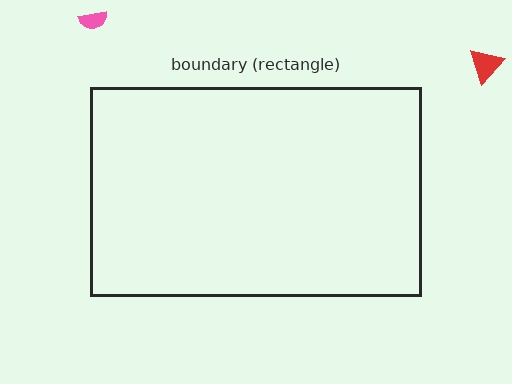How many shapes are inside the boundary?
0 inside, 2 outside.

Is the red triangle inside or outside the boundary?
Outside.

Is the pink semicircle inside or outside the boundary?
Outside.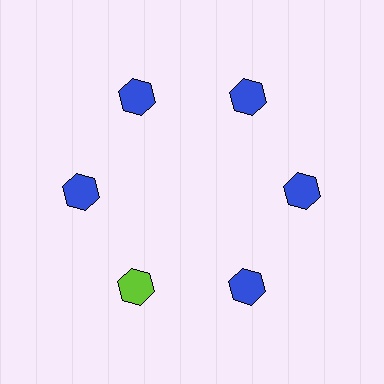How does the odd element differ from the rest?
It has a different color: lime instead of blue.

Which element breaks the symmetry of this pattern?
The lime hexagon at roughly the 7 o'clock position breaks the symmetry. All other shapes are blue hexagons.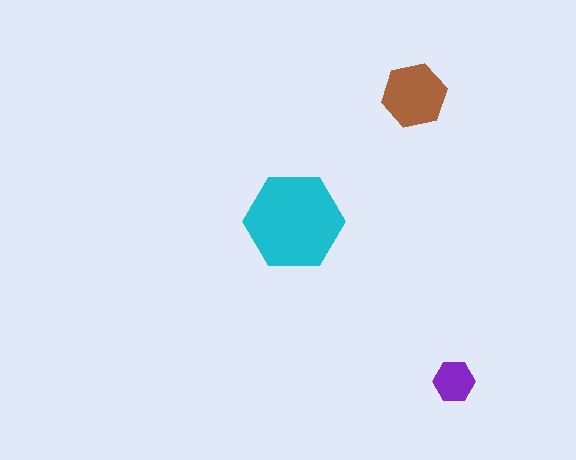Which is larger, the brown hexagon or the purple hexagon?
The brown one.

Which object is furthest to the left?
The cyan hexagon is leftmost.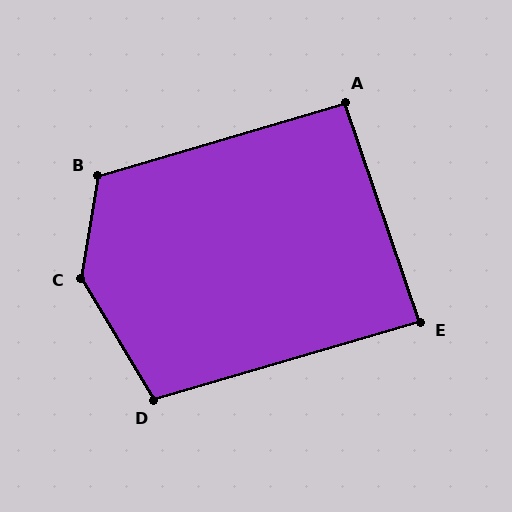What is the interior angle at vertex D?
Approximately 105 degrees (obtuse).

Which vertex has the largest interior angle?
C, at approximately 139 degrees.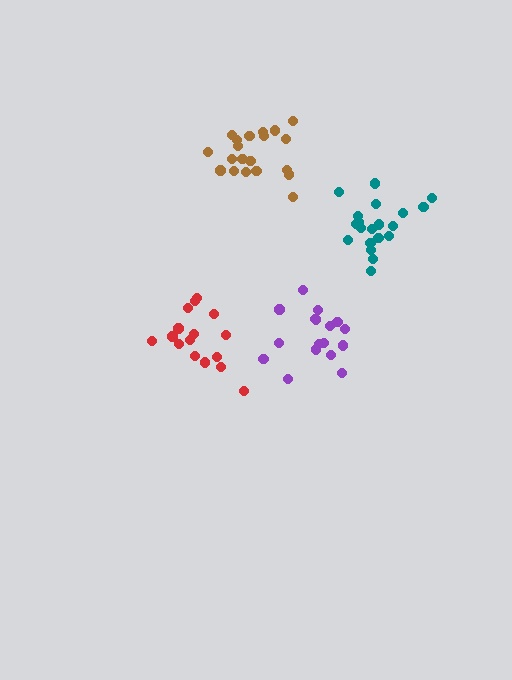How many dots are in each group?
Group 1: 20 dots, Group 2: 20 dots, Group 3: 17 dots, Group 4: 16 dots (73 total).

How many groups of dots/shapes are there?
There are 4 groups.